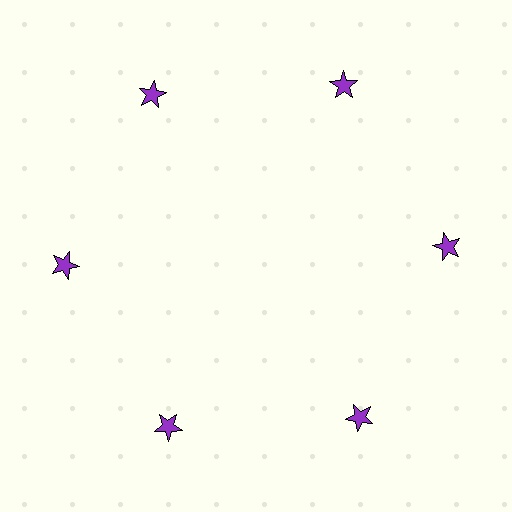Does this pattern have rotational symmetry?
Yes, this pattern has 6-fold rotational symmetry. It looks the same after rotating 60 degrees around the center.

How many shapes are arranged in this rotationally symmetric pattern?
There are 6 shapes, arranged in 6 groups of 1.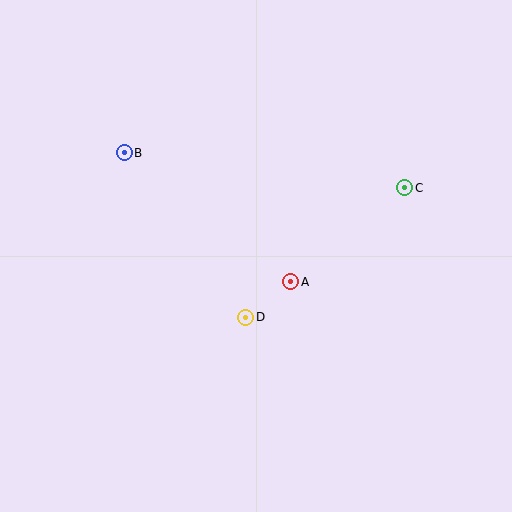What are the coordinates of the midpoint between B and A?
The midpoint between B and A is at (208, 217).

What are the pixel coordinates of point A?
Point A is at (291, 282).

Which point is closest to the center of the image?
Point A at (291, 282) is closest to the center.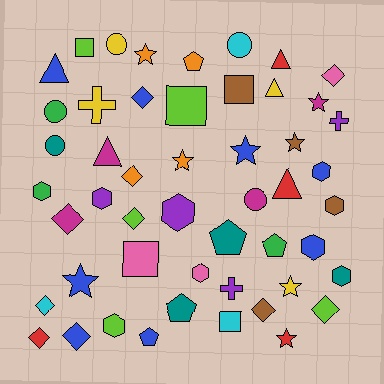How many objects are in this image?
There are 50 objects.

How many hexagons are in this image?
There are 9 hexagons.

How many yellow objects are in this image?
There are 4 yellow objects.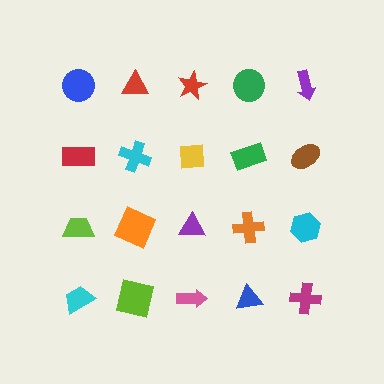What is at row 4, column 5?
A magenta cross.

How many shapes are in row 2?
5 shapes.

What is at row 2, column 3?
A yellow square.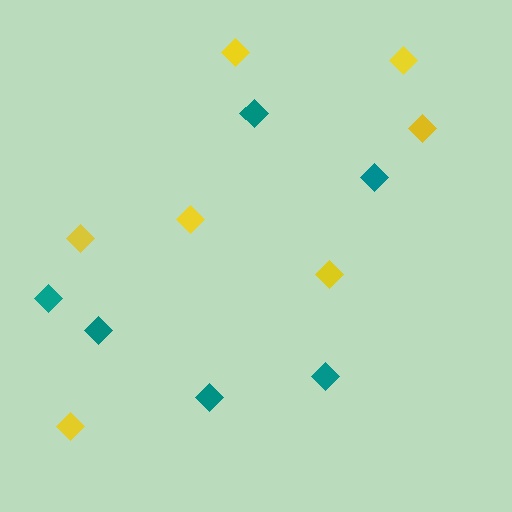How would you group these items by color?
There are 2 groups: one group of teal diamonds (6) and one group of yellow diamonds (7).